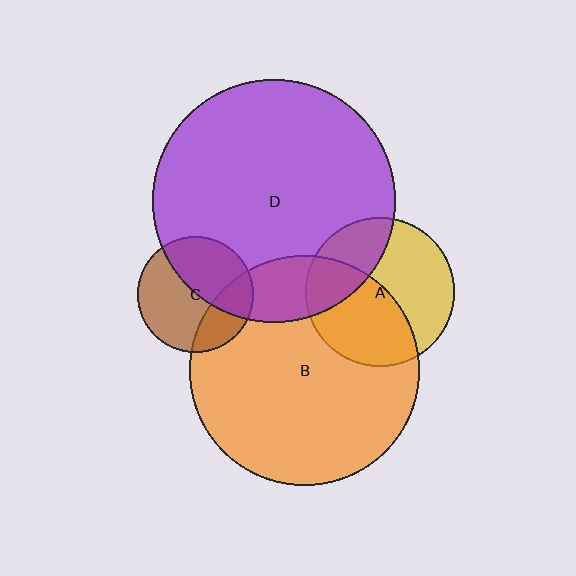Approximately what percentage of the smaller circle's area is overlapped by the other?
Approximately 25%.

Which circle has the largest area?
Circle D (purple).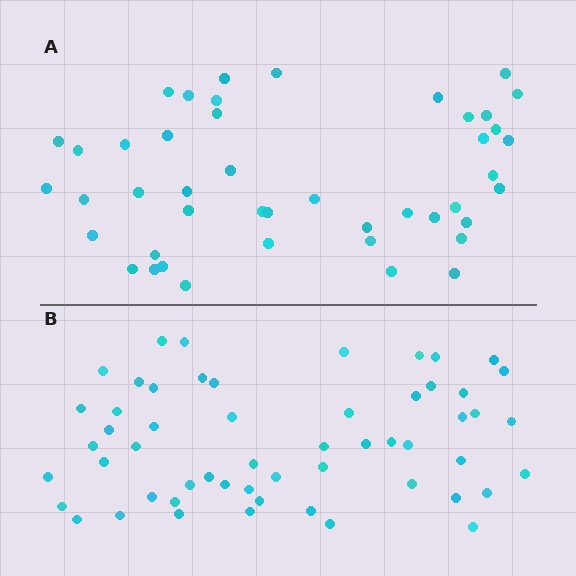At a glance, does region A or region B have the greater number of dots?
Region B (the bottom region) has more dots.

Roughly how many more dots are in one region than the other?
Region B has roughly 10 or so more dots than region A.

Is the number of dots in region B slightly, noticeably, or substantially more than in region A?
Region B has only slightly more — the two regions are fairly close. The ratio is roughly 1.2 to 1.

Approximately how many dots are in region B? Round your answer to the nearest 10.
About 60 dots. (The exact count is 55, which rounds to 60.)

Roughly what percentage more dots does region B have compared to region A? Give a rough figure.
About 20% more.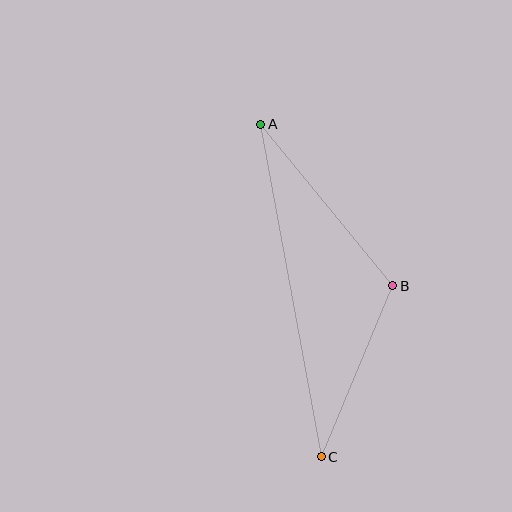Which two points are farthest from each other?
Points A and C are farthest from each other.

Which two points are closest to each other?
Points B and C are closest to each other.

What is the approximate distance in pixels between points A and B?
The distance between A and B is approximately 209 pixels.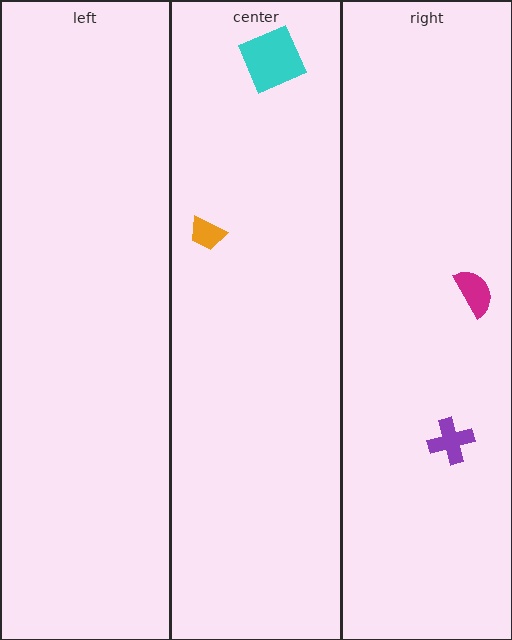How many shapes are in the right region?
2.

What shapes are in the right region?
The magenta semicircle, the purple cross.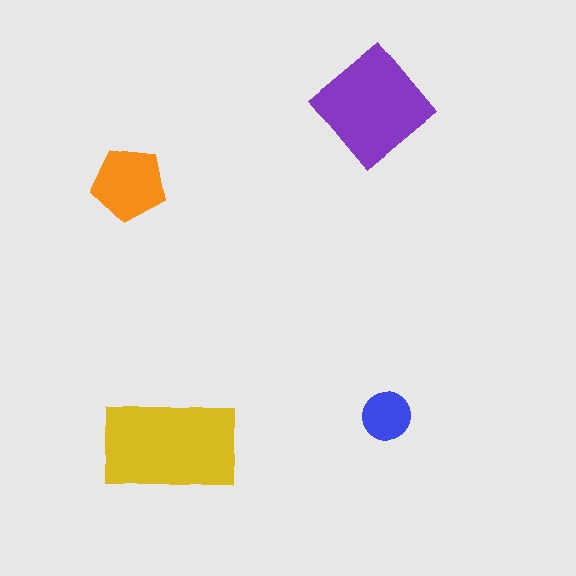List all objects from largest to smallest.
The yellow rectangle, the purple diamond, the orange pentagon, the blue circle.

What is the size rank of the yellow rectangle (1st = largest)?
1st.